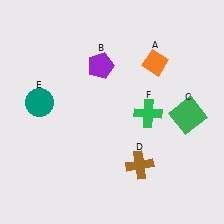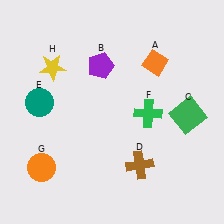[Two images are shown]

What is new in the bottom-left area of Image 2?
An orange circle (G) was added in the bottom-left area of Image 2.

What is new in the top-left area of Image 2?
A yellow star (H) was added in the top-left area of Image 2.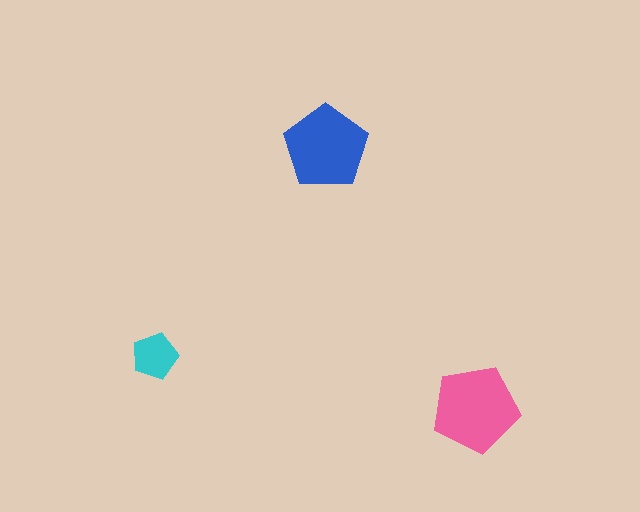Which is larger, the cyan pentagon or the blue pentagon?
The blue one.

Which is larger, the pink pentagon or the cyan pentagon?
The pink one.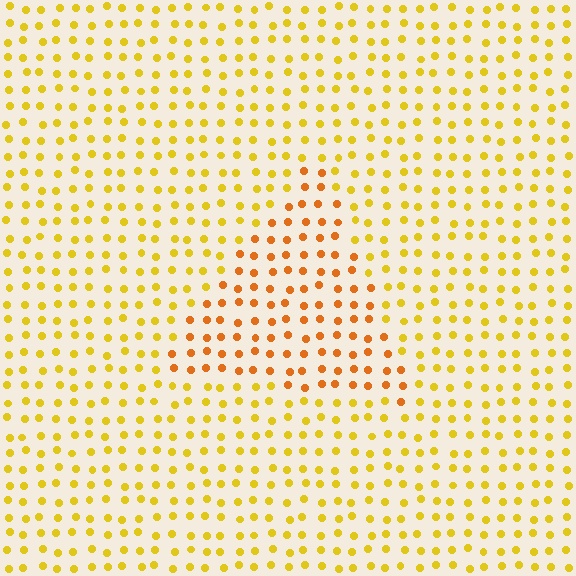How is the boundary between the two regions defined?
The boundary is defined purely by a slight shift in hue (about 27 degrees). Spacing, size, and orientation are identical on both sides.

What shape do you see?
I see a triangle.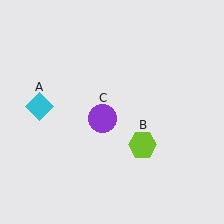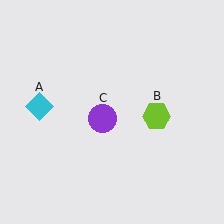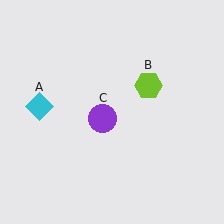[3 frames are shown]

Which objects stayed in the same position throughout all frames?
Cyan diamond (object A) and purple circle (object C) remained stationary.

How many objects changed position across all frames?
1 object changed position: lime hexagon (object B).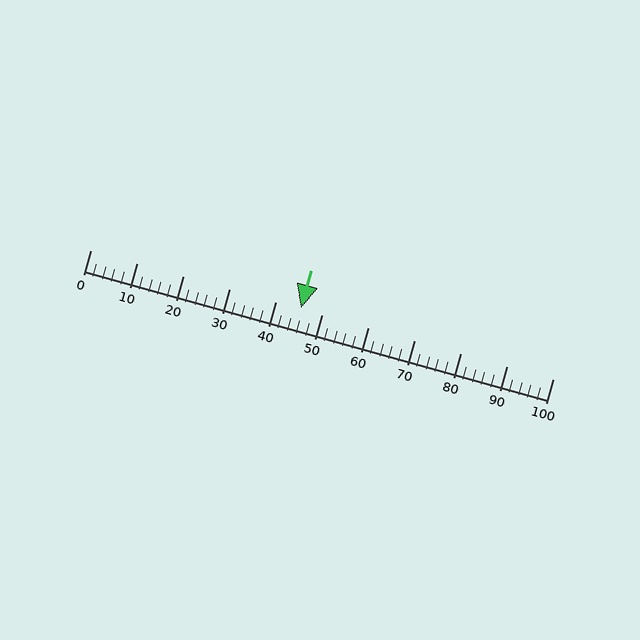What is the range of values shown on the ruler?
The ruler shows values from 0 to 100.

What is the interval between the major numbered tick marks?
The major tick marks are spaced 10 units apart.